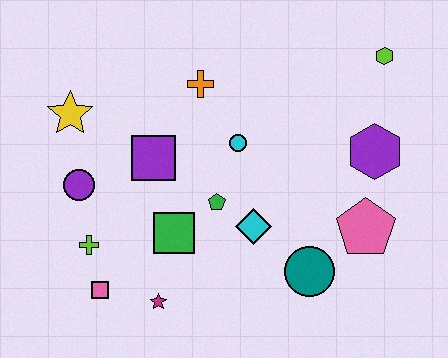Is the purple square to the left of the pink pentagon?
Yes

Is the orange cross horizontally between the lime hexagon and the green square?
Yes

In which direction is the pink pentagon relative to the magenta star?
The pink pentagon is to the right of the magenta star.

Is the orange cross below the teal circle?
No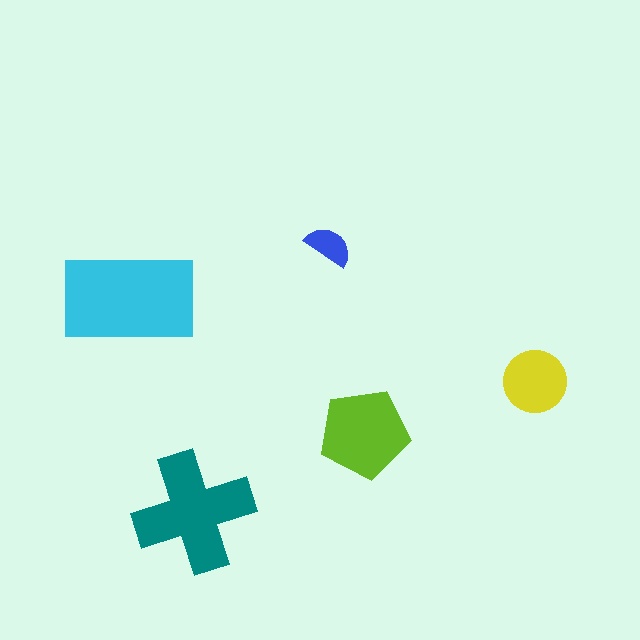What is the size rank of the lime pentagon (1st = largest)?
3rd.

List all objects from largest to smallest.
The cyan rectangle, the teal cross, the lime pentagon, the yellow circle, the blue semicircle.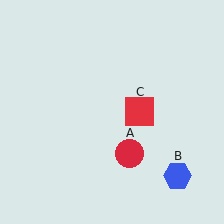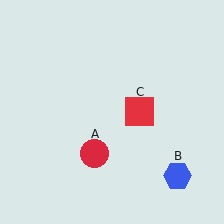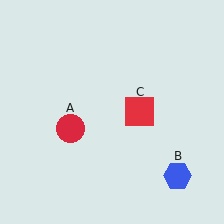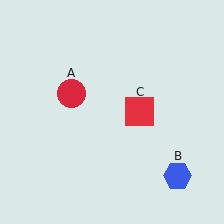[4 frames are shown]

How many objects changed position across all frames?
1 object changed position: red circle (object A).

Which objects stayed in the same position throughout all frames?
Blue hexagon (object B) and red square (object C) remained stationary.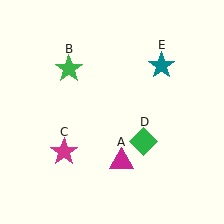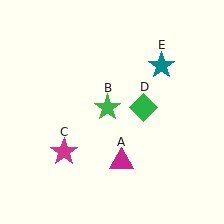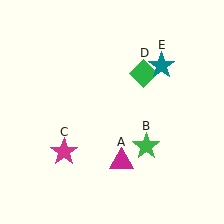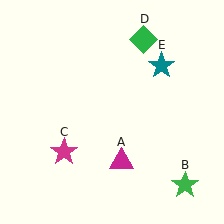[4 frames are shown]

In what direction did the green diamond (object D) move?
The green diamond (object D) moved up.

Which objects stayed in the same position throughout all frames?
Magenta triangle (object A) and magenta star (object C) and teal star (object E) remained stationary.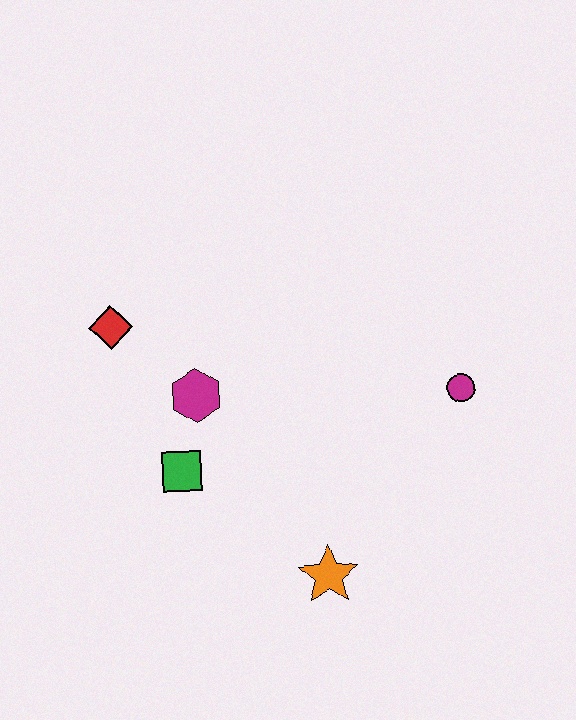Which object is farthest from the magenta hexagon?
The magenta circle is farthest from the magenta hexagon.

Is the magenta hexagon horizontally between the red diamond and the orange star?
Yes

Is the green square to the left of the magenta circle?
Yes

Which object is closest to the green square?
The magenta hexagon is closest to the green square.